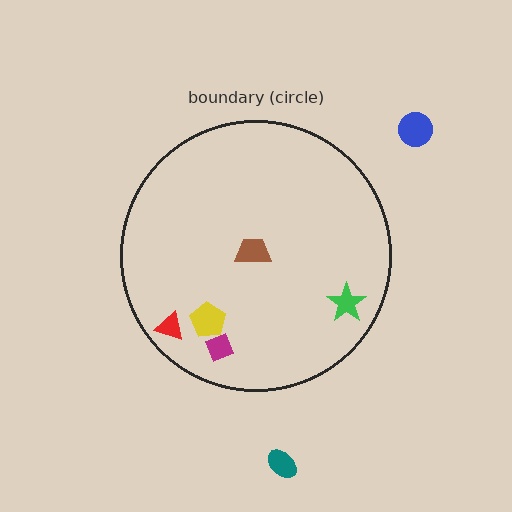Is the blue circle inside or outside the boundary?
Outside.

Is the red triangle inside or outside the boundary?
Inside.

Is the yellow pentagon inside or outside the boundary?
Inside.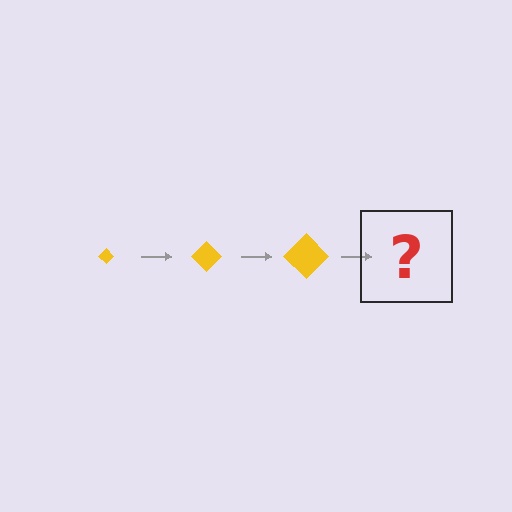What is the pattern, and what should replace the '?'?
The pattern is that the diamond gets progressively larger each step. The '?' should be a yellow diamond, larger than the previous one.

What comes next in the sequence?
The next element should be a yellow diamond, larger than the previous one.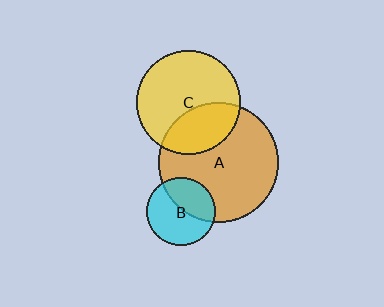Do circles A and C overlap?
Yes.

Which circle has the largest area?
Circle A (orange).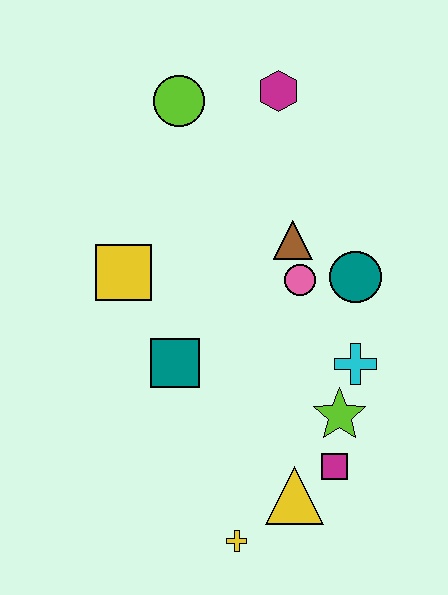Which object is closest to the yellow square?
The teal square is closest to the yellow square.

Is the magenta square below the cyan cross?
Yes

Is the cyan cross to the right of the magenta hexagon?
Yes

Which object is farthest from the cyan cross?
The lime circle is farthest from the cyan cross.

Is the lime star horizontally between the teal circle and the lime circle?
Yes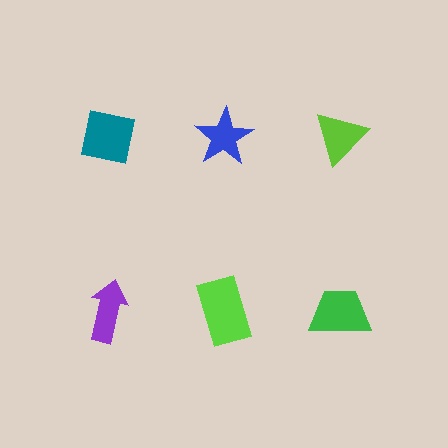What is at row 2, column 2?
A lime rectangle.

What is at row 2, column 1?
A purple arrow.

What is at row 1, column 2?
A blue star.